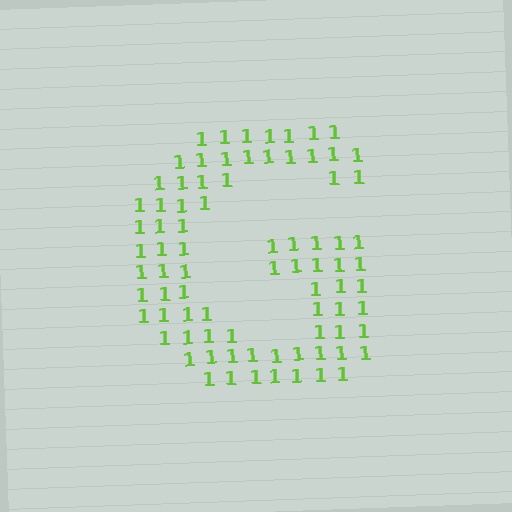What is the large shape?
The large shape is the letter G.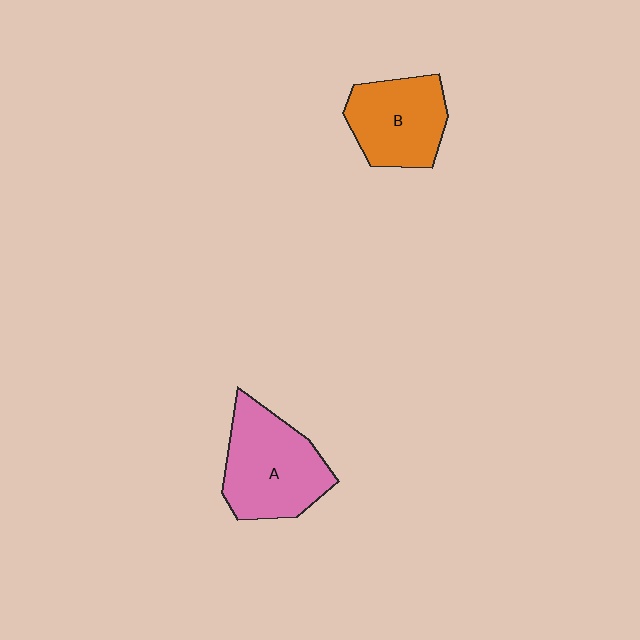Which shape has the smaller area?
Shape B (orange).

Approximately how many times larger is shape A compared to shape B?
Approximately 1.2 times.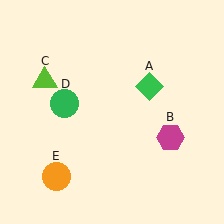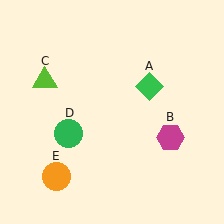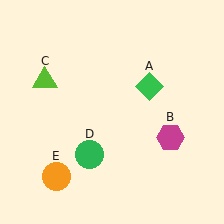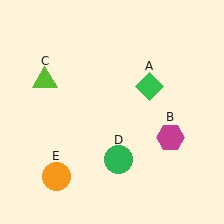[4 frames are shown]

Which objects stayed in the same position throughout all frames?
Green diamond (object A) and magenta hexagon (object B) and lime triangle (object C) and orange circle (object E) remained stationary.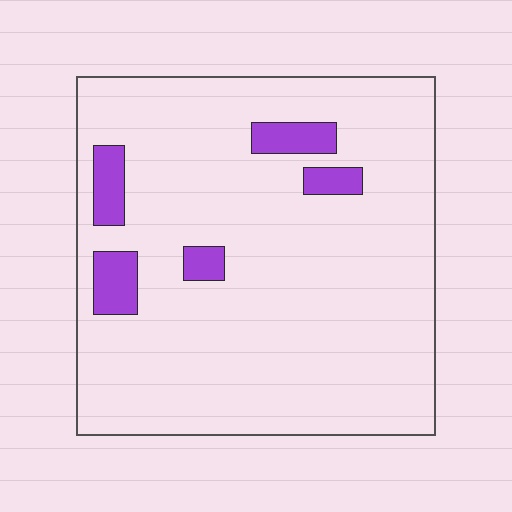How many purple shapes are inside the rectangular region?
5.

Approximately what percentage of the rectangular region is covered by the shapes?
Approximately 10%.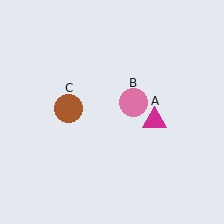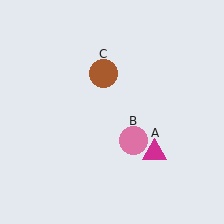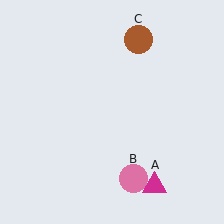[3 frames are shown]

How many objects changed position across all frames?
3 objects changed position: magenta triangle (object A), pink circle (object B), brown circle (object C).